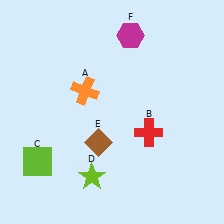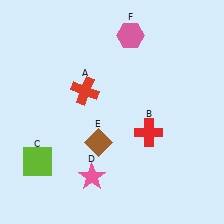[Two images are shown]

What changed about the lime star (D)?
In Image 1, D is lime. In Image 2, it changed to pink.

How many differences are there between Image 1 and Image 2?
There are 3 differences between the two images.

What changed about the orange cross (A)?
In Image 1, A is orange. In Image 2, it changed to red.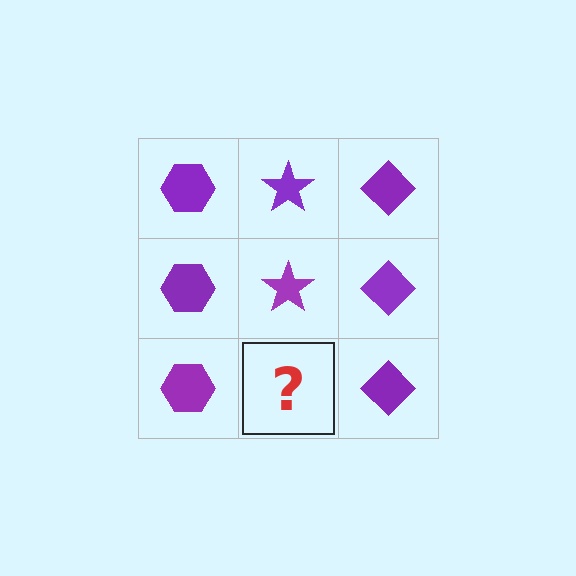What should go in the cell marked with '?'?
The missing cell should contain a purple star.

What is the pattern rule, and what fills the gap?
The rule is that each column has a consistent shape. The gap should be filled with a purple star.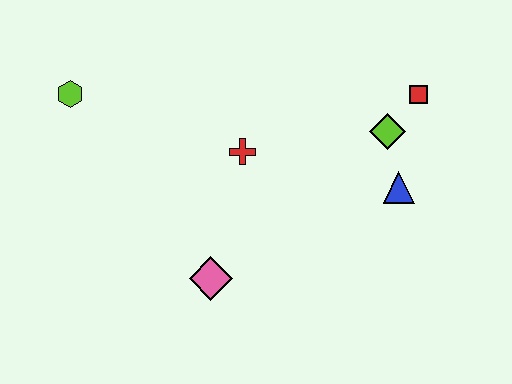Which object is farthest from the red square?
The lime hexagon is farthest from the red square.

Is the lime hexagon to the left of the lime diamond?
Yes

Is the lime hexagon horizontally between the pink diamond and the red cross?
No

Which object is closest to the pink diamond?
The red cross is closest to the pink diamond.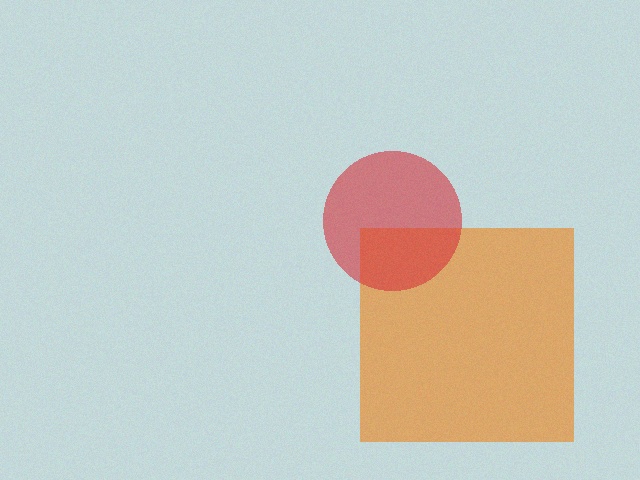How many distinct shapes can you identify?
There are 2 distinct shapes: an orange square, a red circle.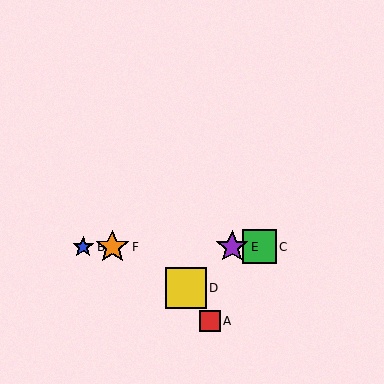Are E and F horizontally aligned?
Yes, both are at y≈247.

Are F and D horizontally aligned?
No, F is at y≈247 and D is at y≈288.